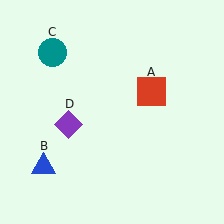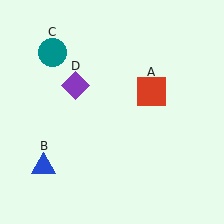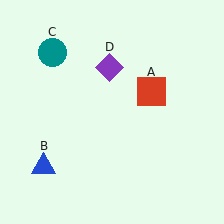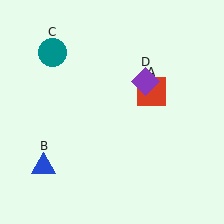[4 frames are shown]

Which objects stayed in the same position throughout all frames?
Red square (object A) and blue triangle (object B) and teal circle (object C) remained stationary.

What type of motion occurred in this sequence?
The purple diamond (object D) rotated clockwise around the center of the scene.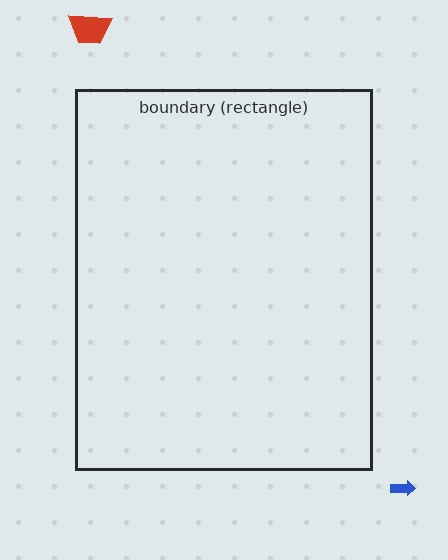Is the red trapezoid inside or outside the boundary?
Outside.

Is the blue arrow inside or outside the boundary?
Outside.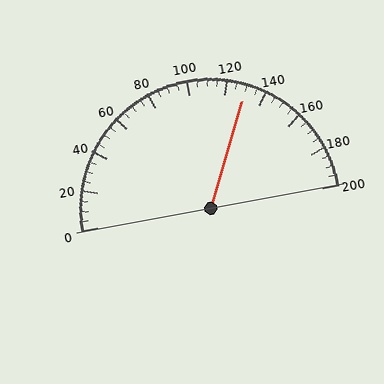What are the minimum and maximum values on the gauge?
The gauge ranges from 0 to 200.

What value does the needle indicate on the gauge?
The needle indicates approximately 130.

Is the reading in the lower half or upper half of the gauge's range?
The reading is in the upper half of the range (0 to 200).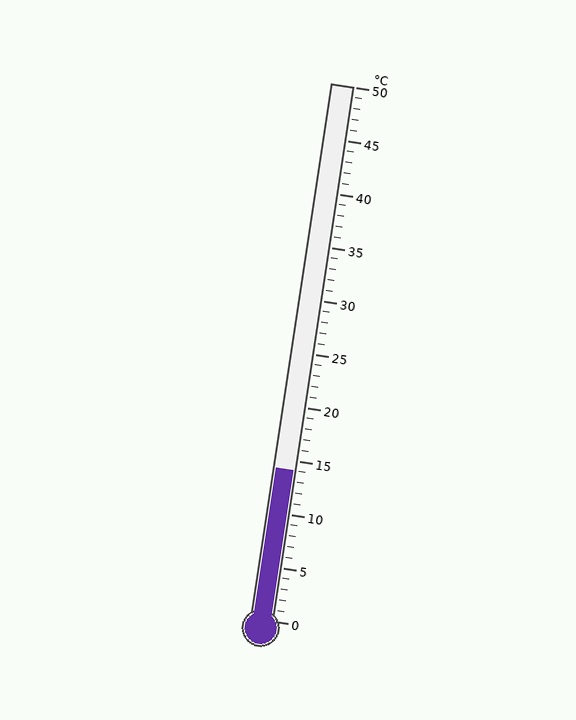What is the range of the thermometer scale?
The thermometer scale ranges from 0°C to 50°C.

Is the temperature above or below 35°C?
The temperature is below 35°C.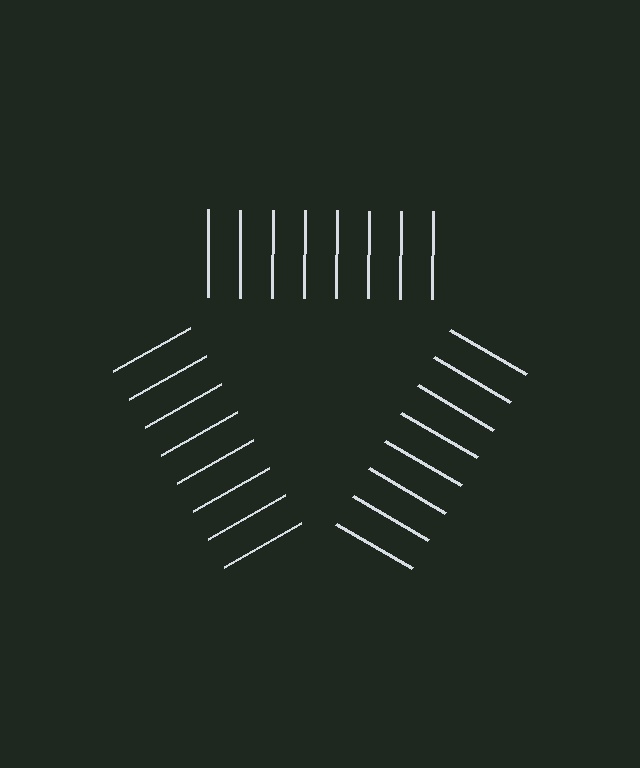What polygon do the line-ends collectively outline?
An illusory triangle — the line segments terminate on its edges but no continuous stroke is drawn.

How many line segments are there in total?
24 — 8 along each of the 3 edges.